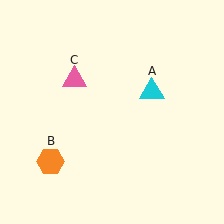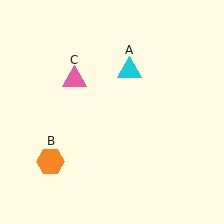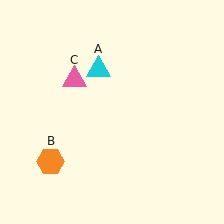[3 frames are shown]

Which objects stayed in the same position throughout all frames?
Orange hexagon (object B) and pink triangle (object C) remained stationary.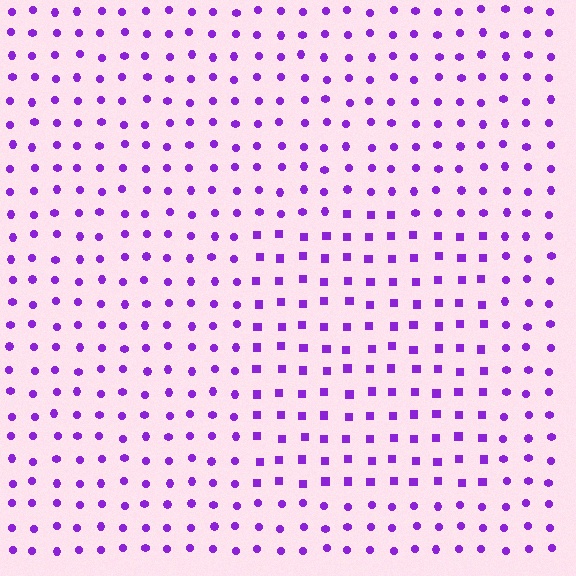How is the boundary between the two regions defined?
The boundary is defined by a change in element shape: squares inside vs. circles outside. All elements share the same color and spacing.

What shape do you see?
I see a rectangle.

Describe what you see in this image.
The image is filled with small purple elements arranged in a uniform grid. A rectangle-shaped region contains squares, while the surrounding area contains circles. The boundary is defined purely by the change in element shape.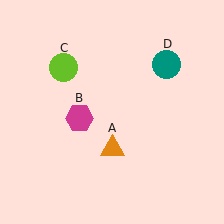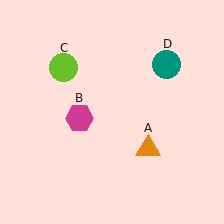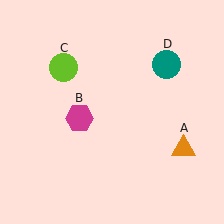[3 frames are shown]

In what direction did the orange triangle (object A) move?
The orange triangle (object A) moved right.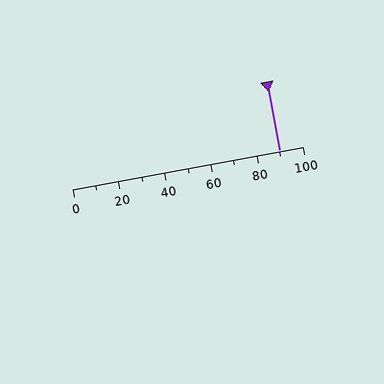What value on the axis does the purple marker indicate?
The marker indicates approximately 90.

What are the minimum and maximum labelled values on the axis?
The axis runs from 0 to 100.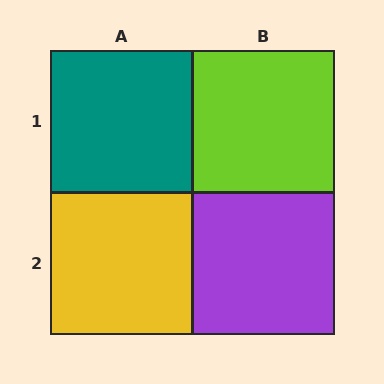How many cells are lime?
1 cell is lime.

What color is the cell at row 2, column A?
Yellow.